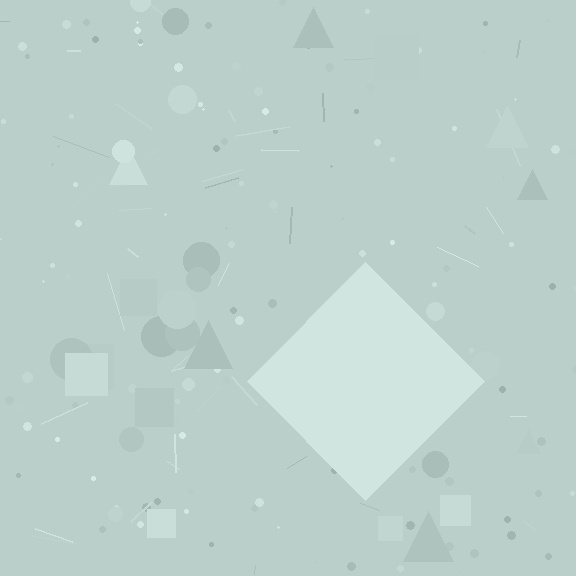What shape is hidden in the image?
A diamond is hidden in the image.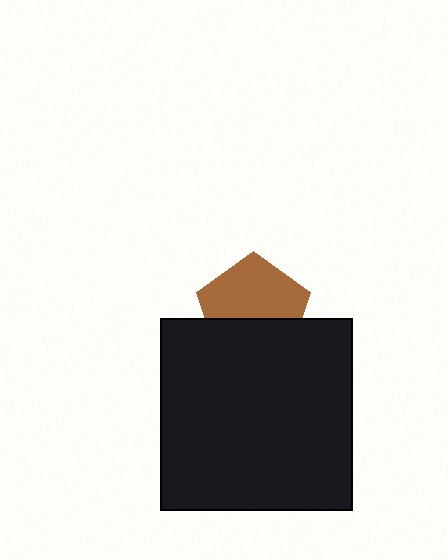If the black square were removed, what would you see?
You would see the complete brown pentagon.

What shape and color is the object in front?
The object in front is a black square.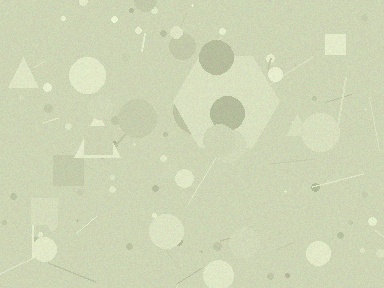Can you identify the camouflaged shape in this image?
The camouflaged shape is a hexagon.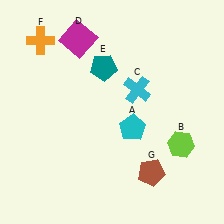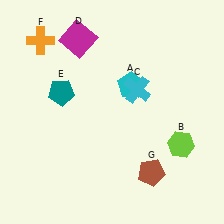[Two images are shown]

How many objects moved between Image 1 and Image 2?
2 objects moved between the two images.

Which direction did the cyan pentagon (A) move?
The cyan pentagon (A) moved up.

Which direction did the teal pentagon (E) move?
The teal pentagon (E) moved left.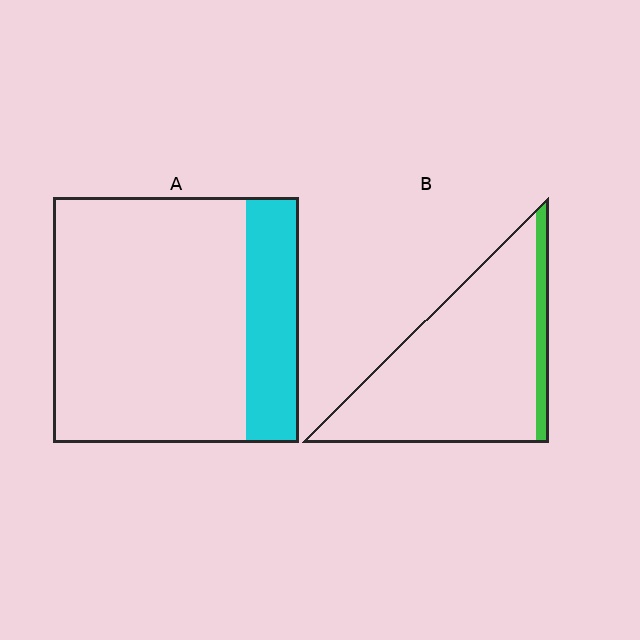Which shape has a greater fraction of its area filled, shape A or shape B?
Shape A.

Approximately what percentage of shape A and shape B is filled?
A is approximately 20% and B is approximately 10%.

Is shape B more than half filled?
No.